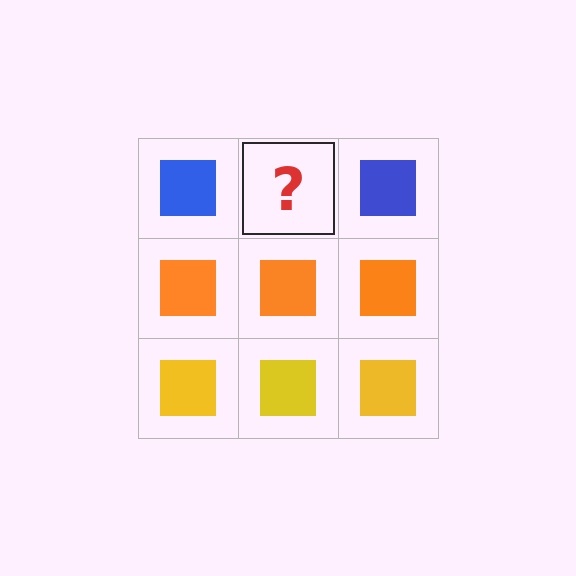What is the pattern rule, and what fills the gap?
The rule is that each row has a consistent color. The gap should be filled with a blue square.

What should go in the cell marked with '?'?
The missing cell should contain a blue square.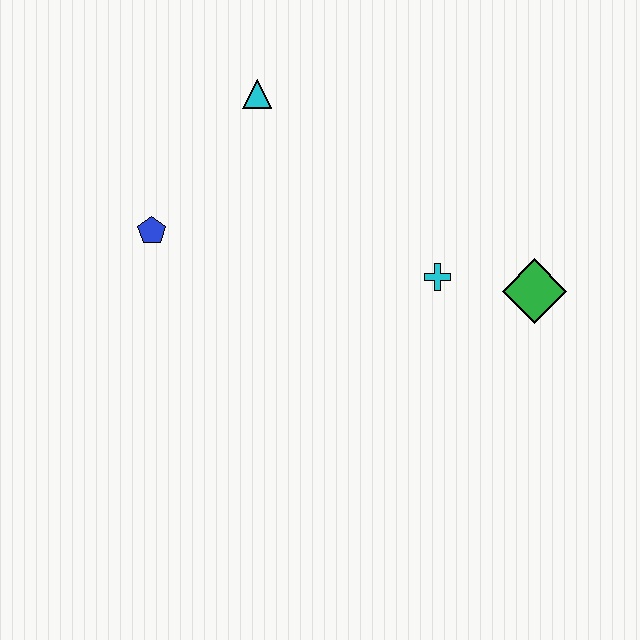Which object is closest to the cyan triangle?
The blue pentagon is closest to the cyan triangle.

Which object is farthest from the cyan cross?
The blue pentagon is farthest from the cyan cross.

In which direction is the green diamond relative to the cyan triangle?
The green diamond is to the right of the cyan triangle.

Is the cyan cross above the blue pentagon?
No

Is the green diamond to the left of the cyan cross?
No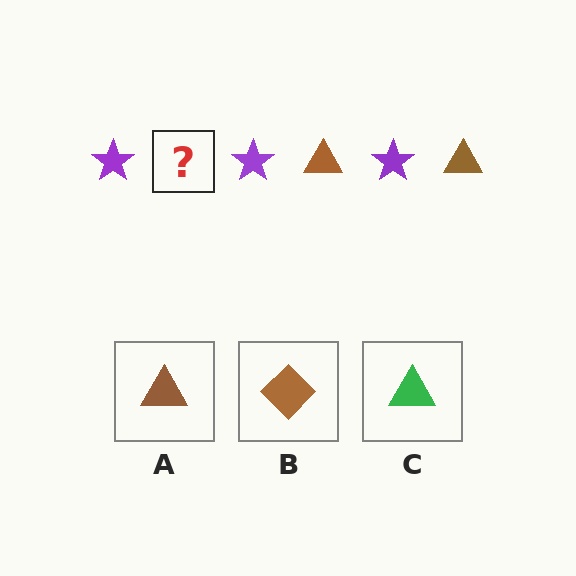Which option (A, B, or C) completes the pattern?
A.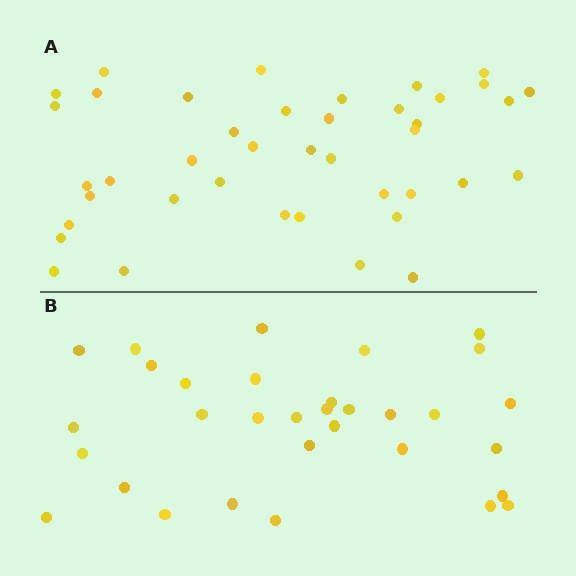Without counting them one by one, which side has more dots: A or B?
Region A (the top region) has more dots.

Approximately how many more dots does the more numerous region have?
Region A has roughly 8 or so more dots than region B.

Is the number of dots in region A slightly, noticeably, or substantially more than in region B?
Region A has noticeably more, but not dramatically so. The ratio is roughly 1.3 to 1.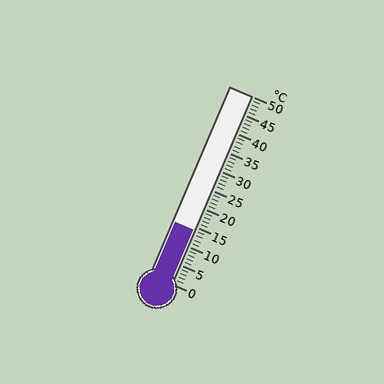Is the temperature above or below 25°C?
The temperature is below 25°C.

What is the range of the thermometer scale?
The thermometer scale ranges from 0°C to 50°C.